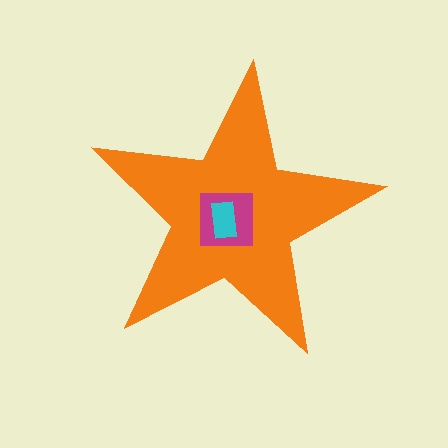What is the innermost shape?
The cyan rectangle.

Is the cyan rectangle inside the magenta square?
Yes.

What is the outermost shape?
The orange star.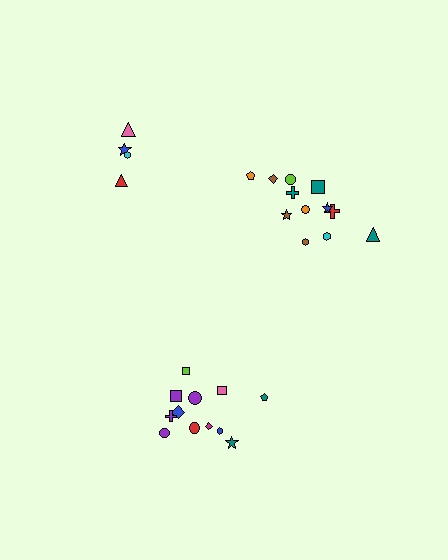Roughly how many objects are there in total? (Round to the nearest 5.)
Roughly 30 objects in total.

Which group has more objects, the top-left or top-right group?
The top-right group.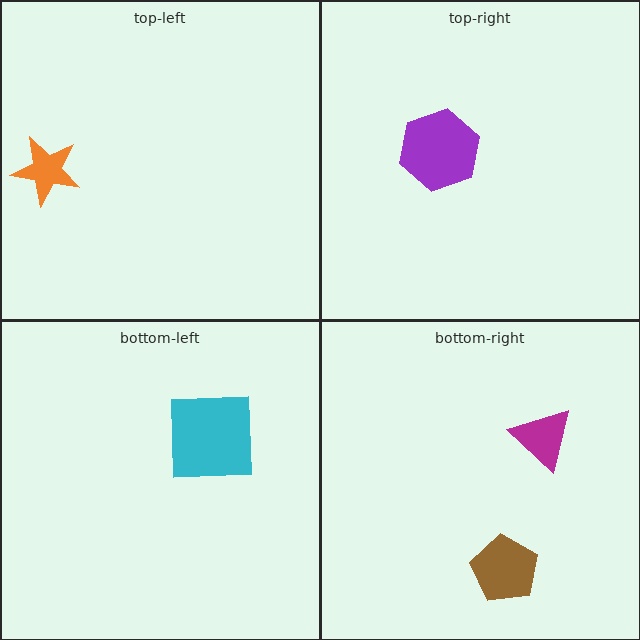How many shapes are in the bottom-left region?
1.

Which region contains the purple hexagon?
The top-right region.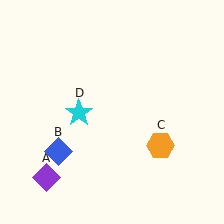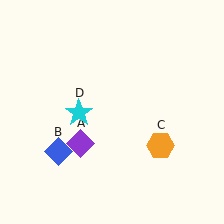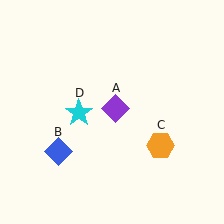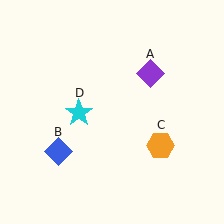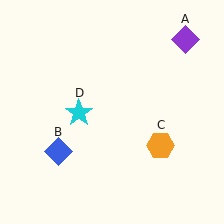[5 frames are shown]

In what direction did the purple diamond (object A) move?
The purple diamond (object A) moved up and to the right.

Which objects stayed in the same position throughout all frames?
Blue diamond (object B) and orange hexagon (object C) and cyan star (object D) remained stationary.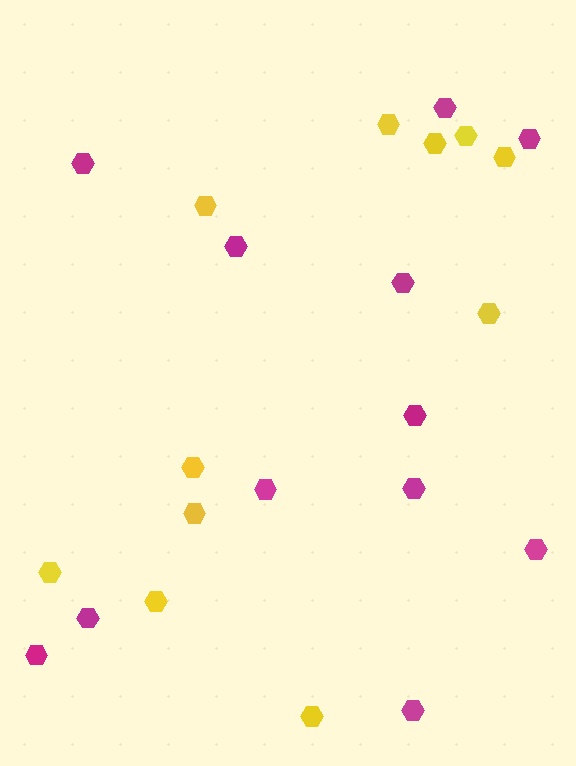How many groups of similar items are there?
There are 2 groups: one group of magenta hexagons (12) and one group of yellow hexagons (11).